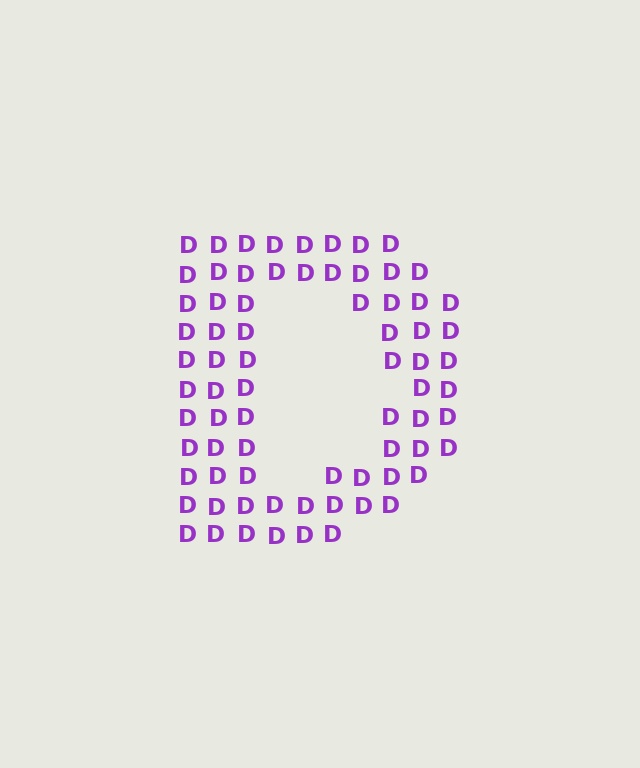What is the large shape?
The large shape is the letter D.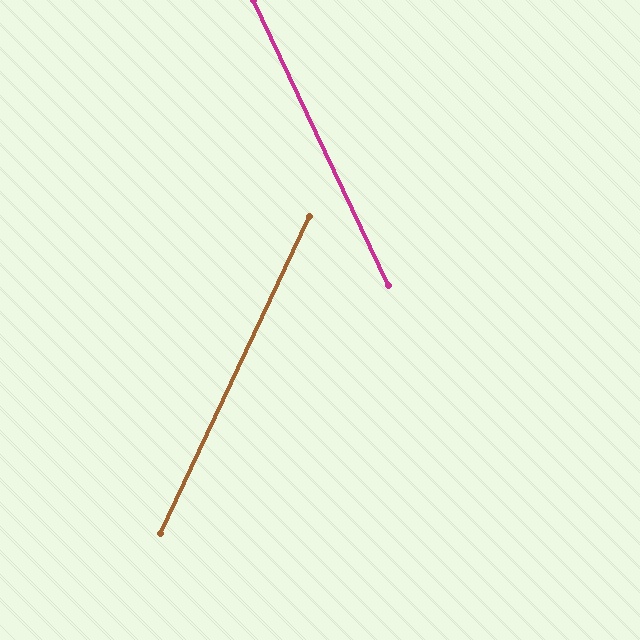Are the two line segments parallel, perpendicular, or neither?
Neither parallel nor perpendicular — they differ by about 50°.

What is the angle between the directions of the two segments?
Approximately 50 degrees.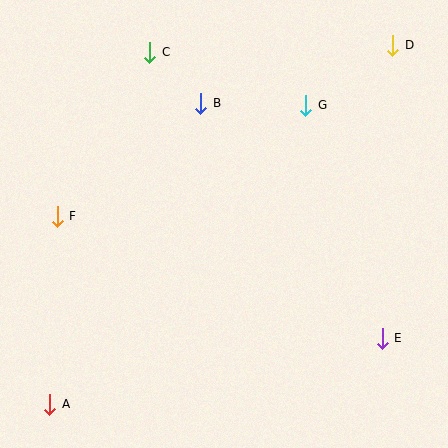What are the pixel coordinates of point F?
Point F is at (57, 217).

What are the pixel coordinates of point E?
Point E is at (382, 338).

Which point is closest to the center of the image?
Point B at (201, 103) is closest to the center.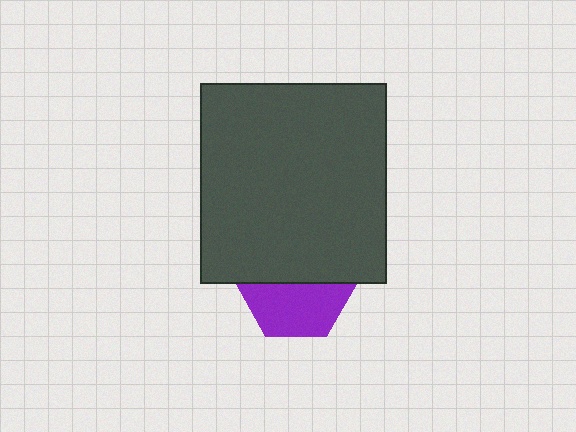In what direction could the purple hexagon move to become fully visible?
The purple hexagon could move down. That would shift it out from behind the dark gray rectangle entirely.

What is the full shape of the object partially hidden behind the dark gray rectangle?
The partially hidden object is a purple hexagon.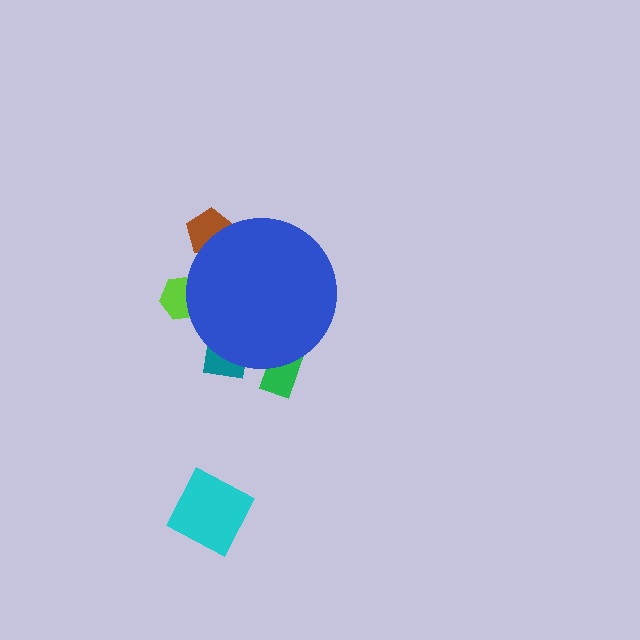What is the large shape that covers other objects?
A blue circle.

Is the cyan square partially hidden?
No, the cyan square is fully visible.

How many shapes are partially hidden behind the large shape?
4 shapes are partially hidden.